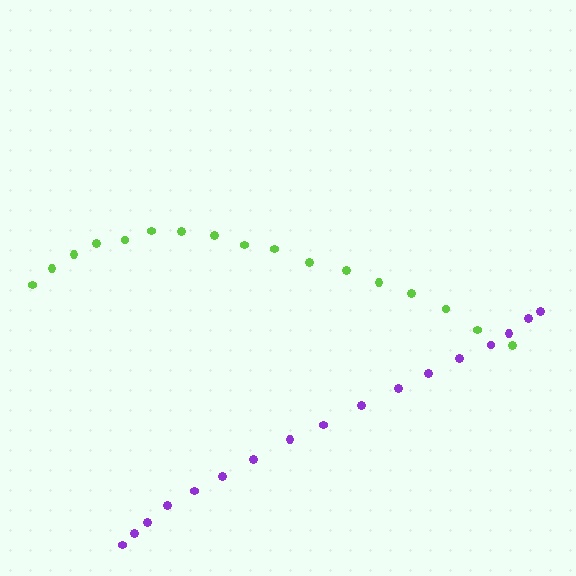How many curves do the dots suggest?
There are 2 distinct paths.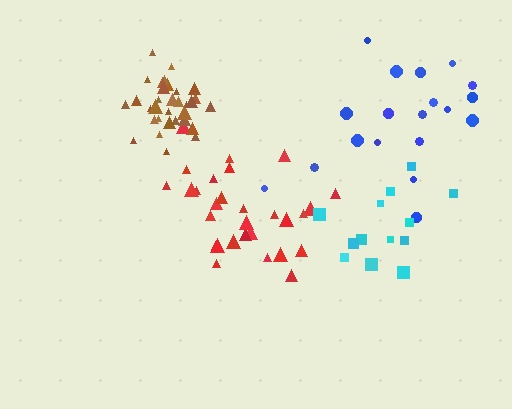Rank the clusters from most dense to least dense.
brown, red, cyan, blue.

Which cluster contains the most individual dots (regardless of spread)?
Brown (32).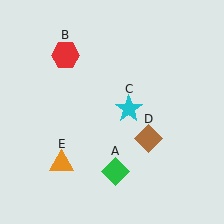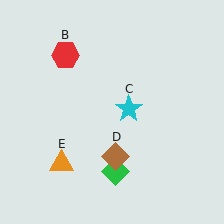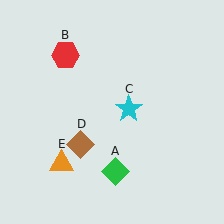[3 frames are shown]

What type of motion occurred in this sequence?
The brown diamond (object D) rotated clockwise around the center of the scene.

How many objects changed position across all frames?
1 object changed position: brown diamond (object D).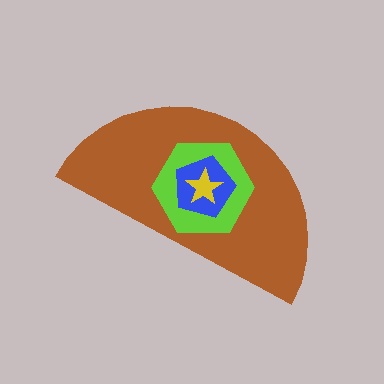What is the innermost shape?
The yellow star.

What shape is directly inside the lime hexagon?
The blue pentagon.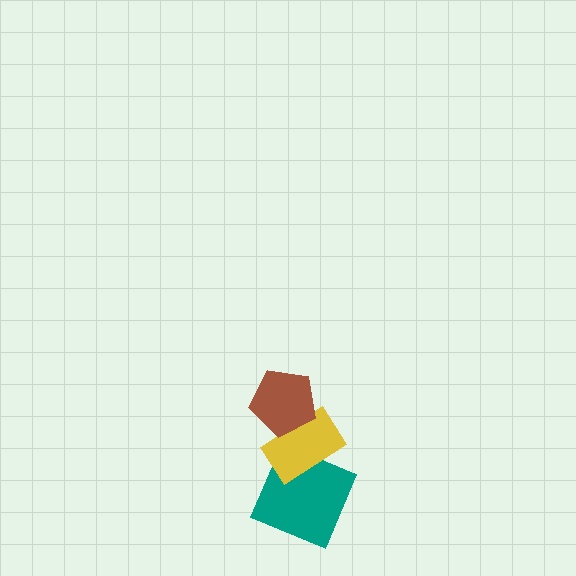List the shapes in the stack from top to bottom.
From top to bottom: the brown pentagon, the yellow rectangle, the teal square.